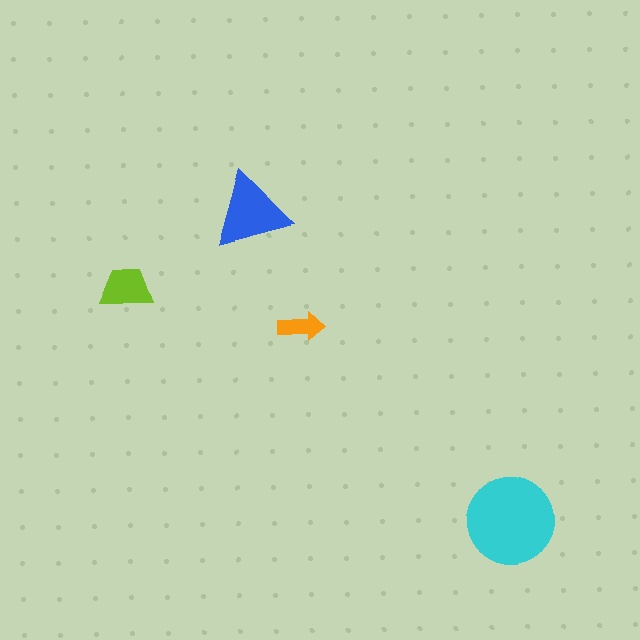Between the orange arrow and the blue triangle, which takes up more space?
The blue triangle.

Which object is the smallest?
The orange arrow.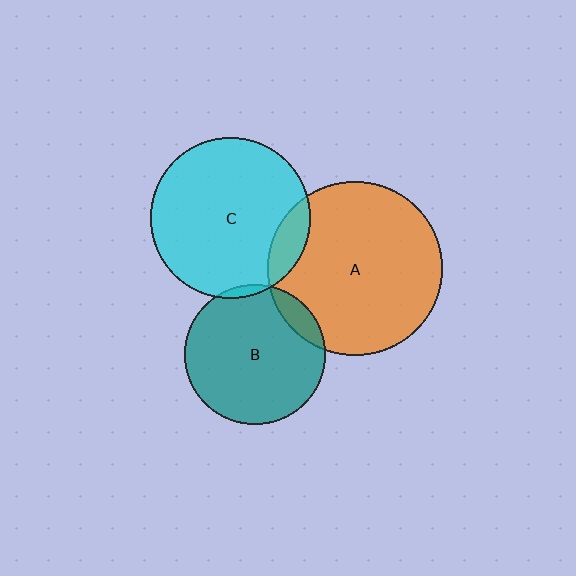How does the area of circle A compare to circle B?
Approximately 1.5 times.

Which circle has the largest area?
Circle A (orange).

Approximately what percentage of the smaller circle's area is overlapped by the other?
Approximately 10%.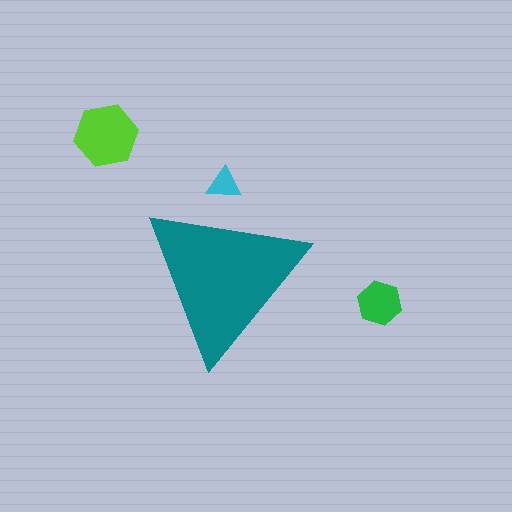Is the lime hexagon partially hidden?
No, the lime hexagon is fully visible.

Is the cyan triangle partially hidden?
Yes, the cyan triangle is partially hidden behind the teal triangle.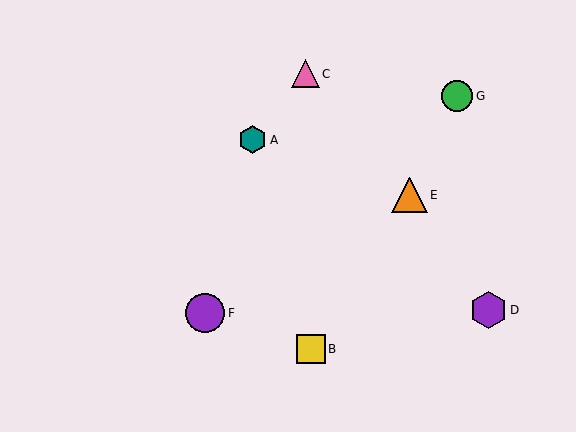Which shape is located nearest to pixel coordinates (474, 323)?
The purple hexagon (labeled D) at (489, 310) is nearest to that location.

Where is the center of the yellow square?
The center of the yellow square is at (311, 349).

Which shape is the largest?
The purple circle (labeled F) is the largest.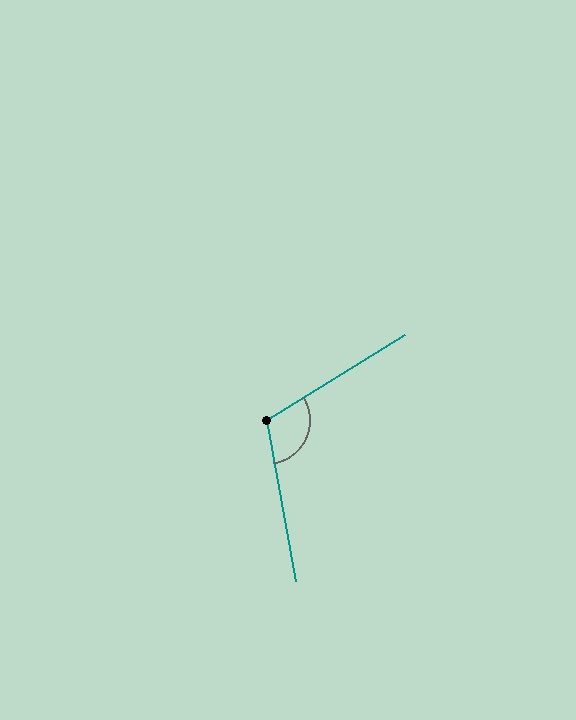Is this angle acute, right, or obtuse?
It is obtuse.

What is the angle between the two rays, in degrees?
Approximately 111 degrees.